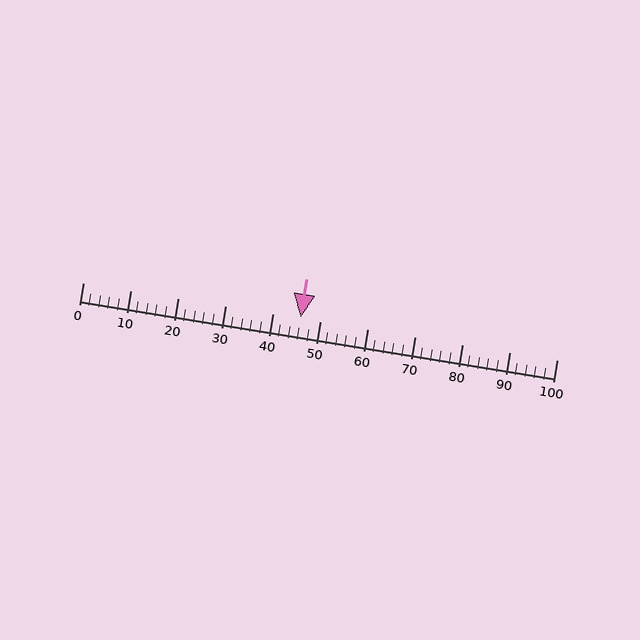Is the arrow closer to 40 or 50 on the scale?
The arrow is closer to 50.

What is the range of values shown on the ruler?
The ruler shows values from 0 to 100.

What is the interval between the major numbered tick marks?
The major tick marks are spaced 10 units apart.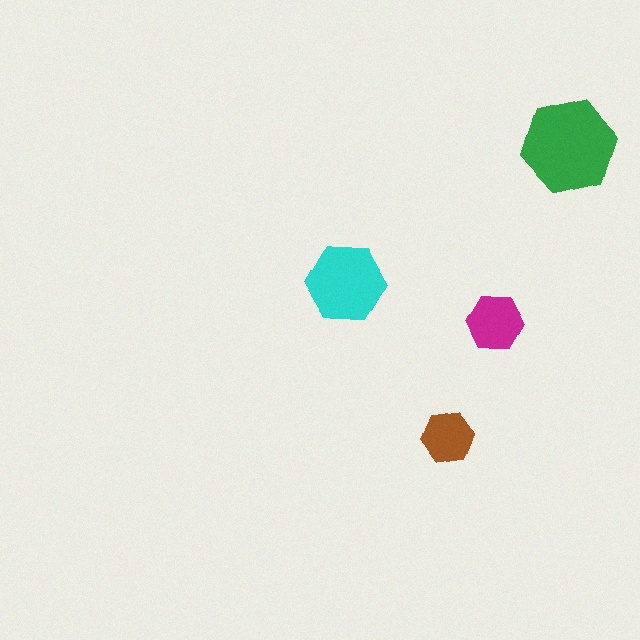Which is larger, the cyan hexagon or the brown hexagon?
The cyan one.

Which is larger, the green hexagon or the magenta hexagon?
The green one.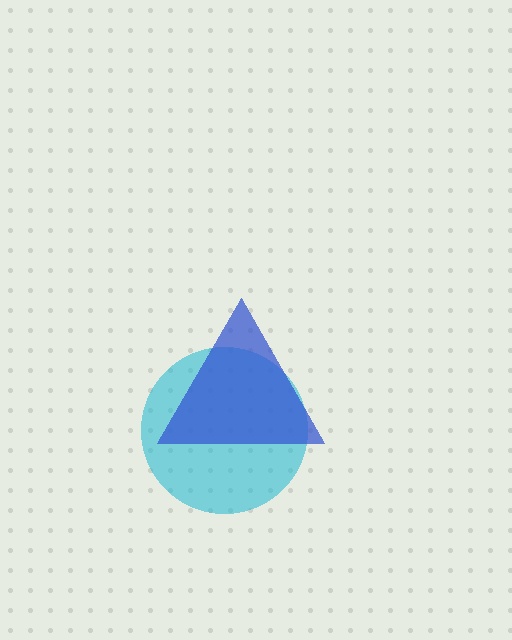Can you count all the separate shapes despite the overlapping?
Yes, there are 2 separate shapes.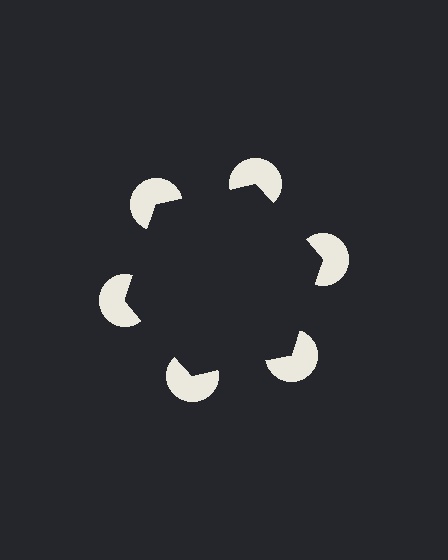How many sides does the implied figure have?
6 sides.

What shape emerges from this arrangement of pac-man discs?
An illusory hexagon — its edges are inferred from the aligned wedge cuts in the pac-man discs, not physically drawn.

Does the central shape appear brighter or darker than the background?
It typically appears slightly darker than the background, even though no actual brightness change is drawn.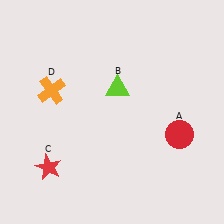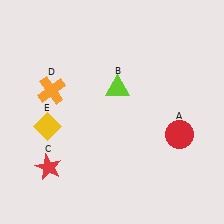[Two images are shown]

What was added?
A yellow diamond (E) was added in Image 2.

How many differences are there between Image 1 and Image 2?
There is 1 difference between the two images.